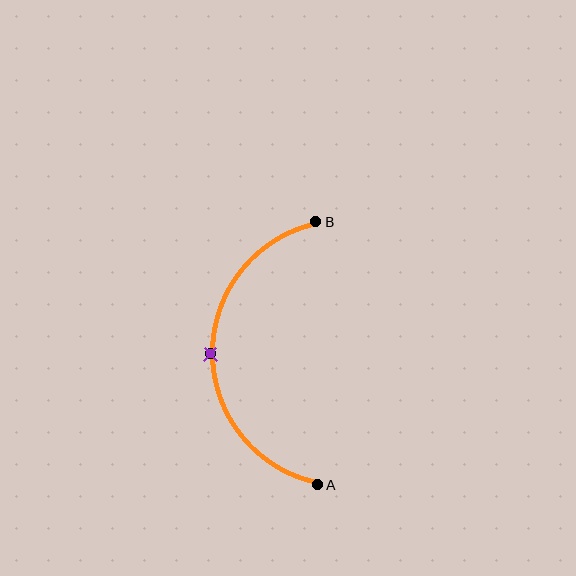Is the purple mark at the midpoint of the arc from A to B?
Yes. The purple mark lies on the arc at equal arc-length from both A and B — it is the arc midpoint.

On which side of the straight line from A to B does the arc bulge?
The arc bulges to the left of the straight line connecting A and B.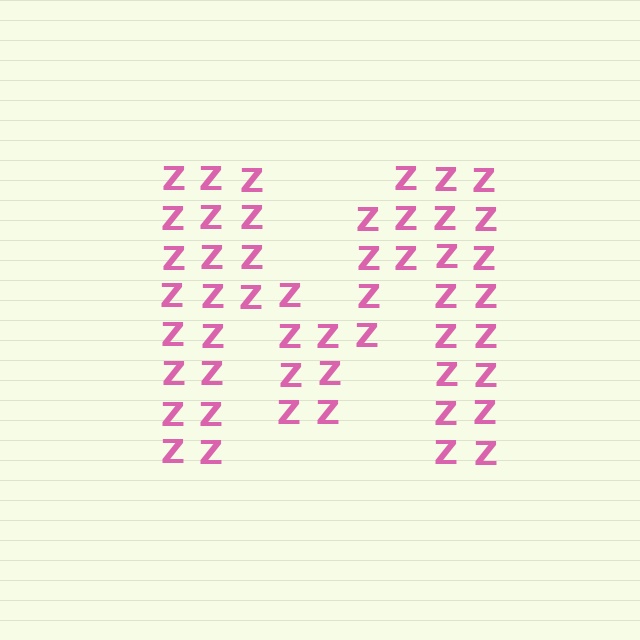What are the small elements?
The small elements are letter Z's.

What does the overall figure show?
The overall figure shows the letter M.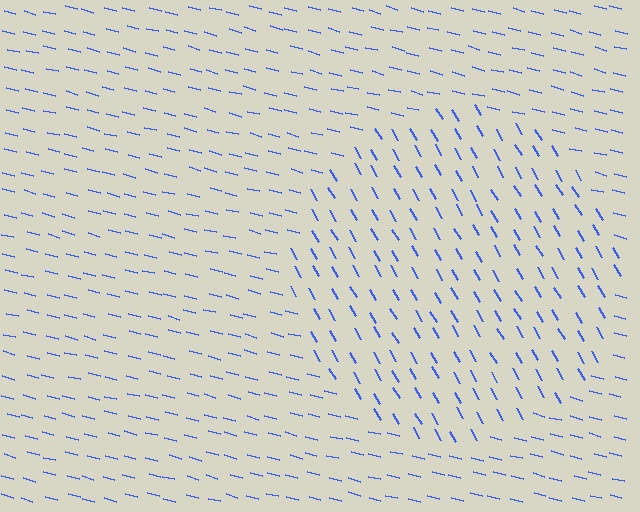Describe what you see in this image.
The image is filled with small blue line segments. A circle region in the image has lines oriented differently from the surrounding lines, creating a visible texture boundary.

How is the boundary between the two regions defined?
The boundary is defined purely by a change in line orientation (approximately 45 degrees difference). All lines are the same color and thickness.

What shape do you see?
I see a circle.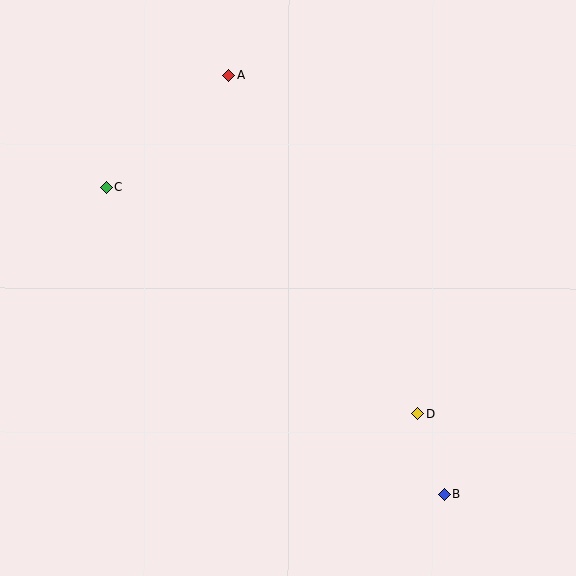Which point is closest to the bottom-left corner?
Point C is closest to the bottom-left corner.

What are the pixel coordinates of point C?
Point C is at (107, 187).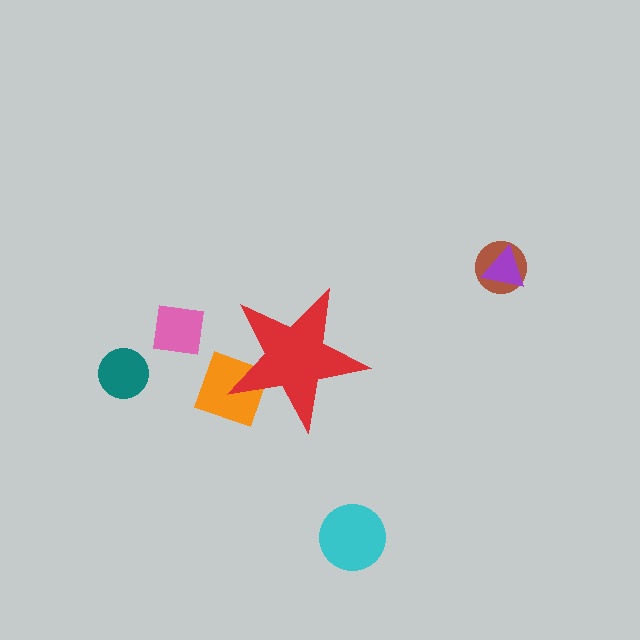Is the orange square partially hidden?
Yes, the orange square is partially hidden behind the red star.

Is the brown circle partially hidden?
No, the brown circle is fully visible.